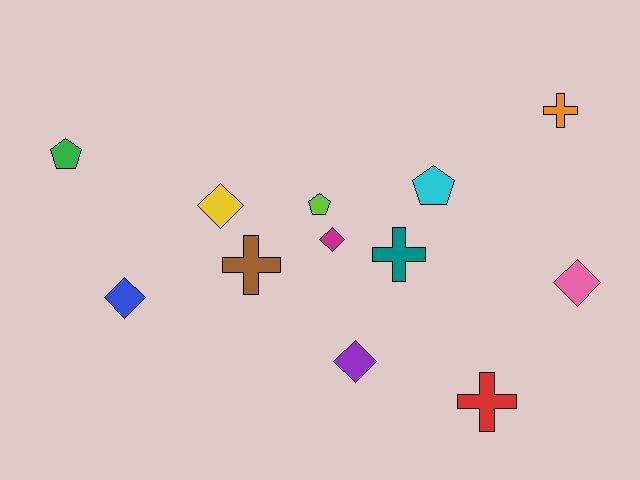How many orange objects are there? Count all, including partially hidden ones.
There is 1 orange object.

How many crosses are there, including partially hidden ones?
There are 4 crosses.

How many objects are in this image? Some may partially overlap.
There are 12 objects.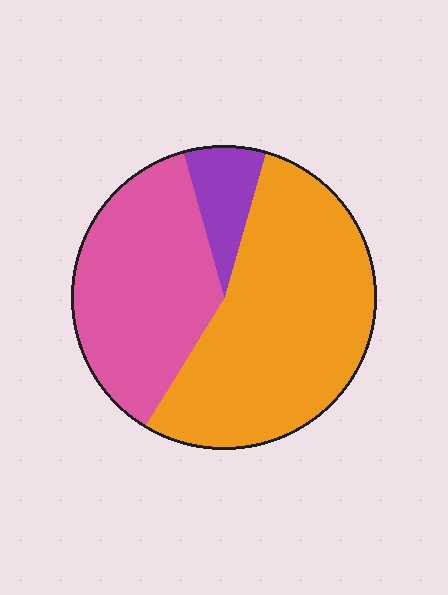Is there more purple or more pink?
Pink.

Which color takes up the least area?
Purple, at roughly 10%.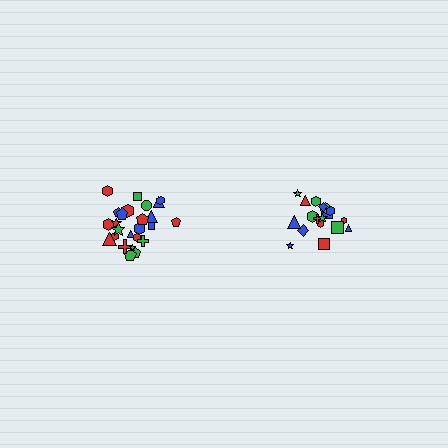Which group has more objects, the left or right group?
The left group.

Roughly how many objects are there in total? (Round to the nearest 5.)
Roughly 45 objects in total.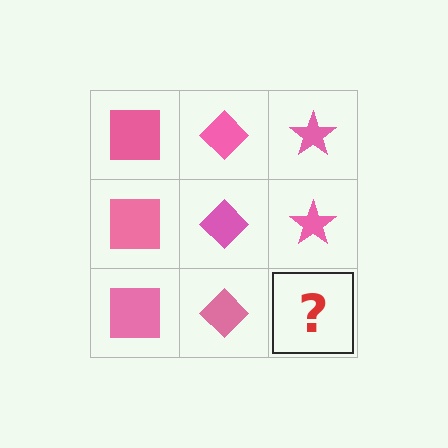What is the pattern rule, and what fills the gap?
The rule is that each column has a consistent shape. The gap should be filled with a pink star.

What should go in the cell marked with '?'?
The missing cell should contain a pink star.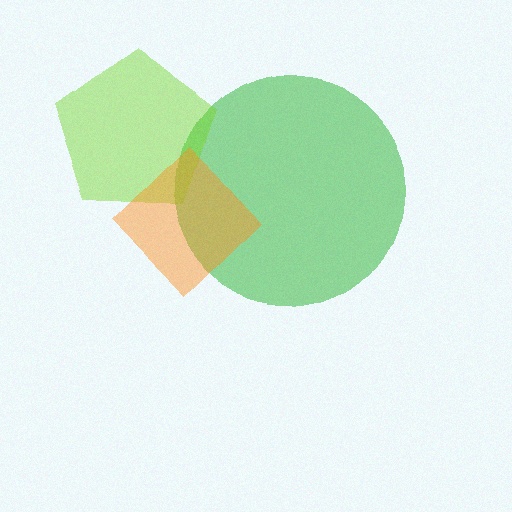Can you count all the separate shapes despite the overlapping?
Yes, there are 3 separate shapes.